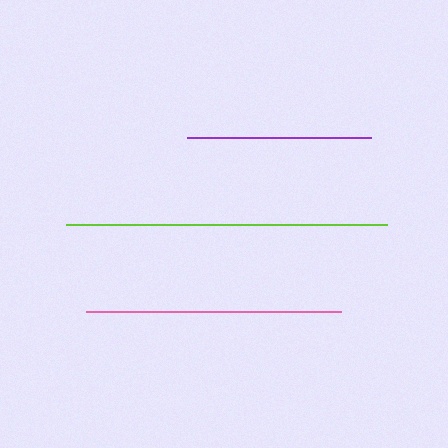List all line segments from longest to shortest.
From longest to shortest: lime, pink, purple.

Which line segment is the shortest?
The purple line is the shortest at approximately 184 pixels.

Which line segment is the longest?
The lime line is the longest at approximately 321 pixels.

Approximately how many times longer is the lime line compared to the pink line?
The lime line is approximately 1.3 times the length of the pink line.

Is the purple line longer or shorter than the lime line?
The lime line is longer than the purple line.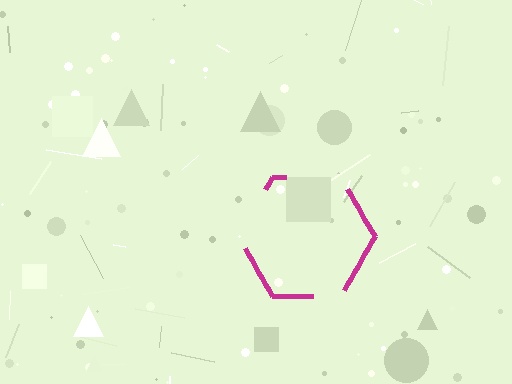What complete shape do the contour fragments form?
The contour fragments form a hexagon.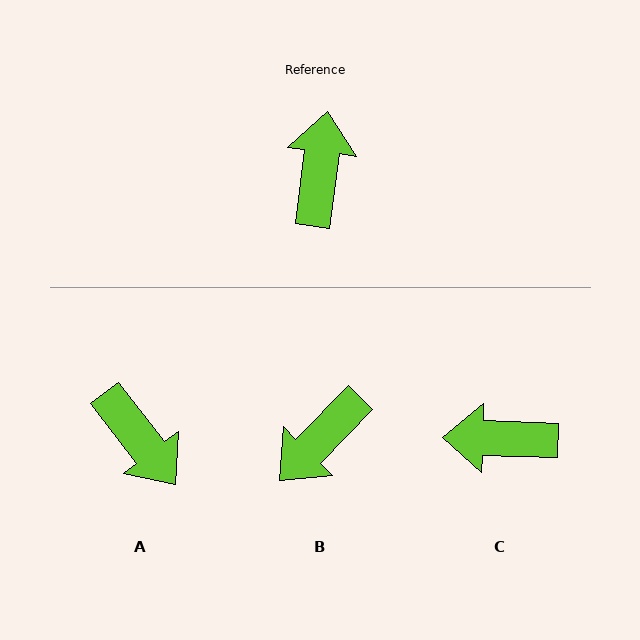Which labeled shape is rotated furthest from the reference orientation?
B, about 143 degrees away.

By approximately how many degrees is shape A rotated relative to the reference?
Approximately 135 degrees clockwise.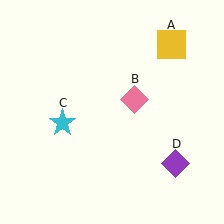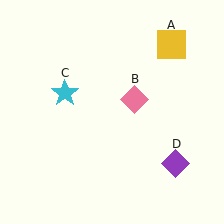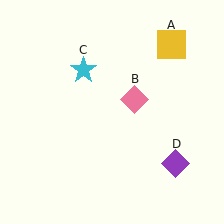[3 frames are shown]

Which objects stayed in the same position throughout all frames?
Yellow square (object A) and pink diamond (object B) and purple diamond (object D) remained stationary.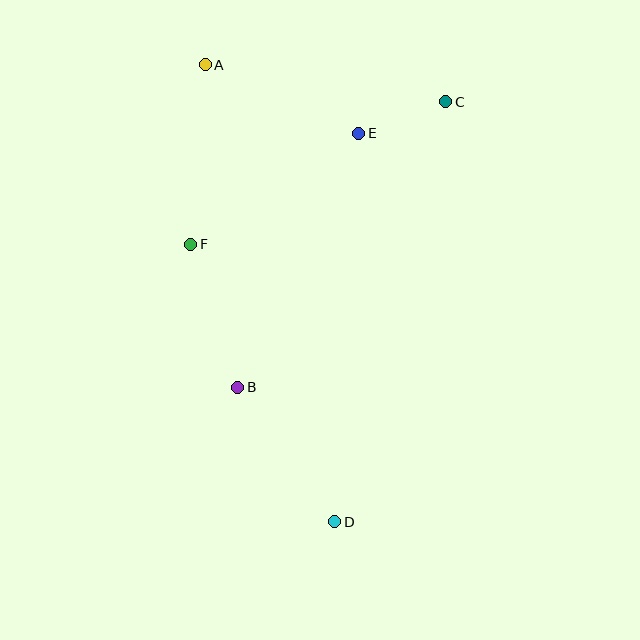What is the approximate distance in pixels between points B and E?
The distance between B and E is approximately 281 pixels.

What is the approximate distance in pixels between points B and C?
The distance between B and C is approximately 353 pixels.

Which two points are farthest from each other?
Points A and D are farthest from each other.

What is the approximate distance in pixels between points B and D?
The distance between B and D is approximately 166 pixels.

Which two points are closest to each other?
Points C and E are closest to each other.